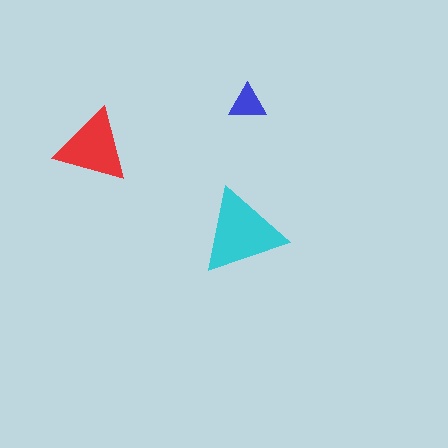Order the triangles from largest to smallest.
the cyan one, the red one, the blue one.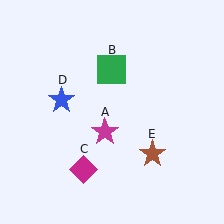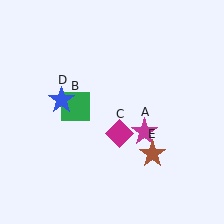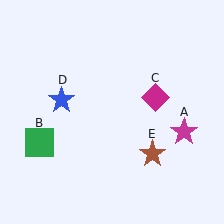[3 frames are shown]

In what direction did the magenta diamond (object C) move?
The magenta diamond (object C) moved up and to the right.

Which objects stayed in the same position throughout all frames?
Blue star (object D) and brown star (object E) remained stationary.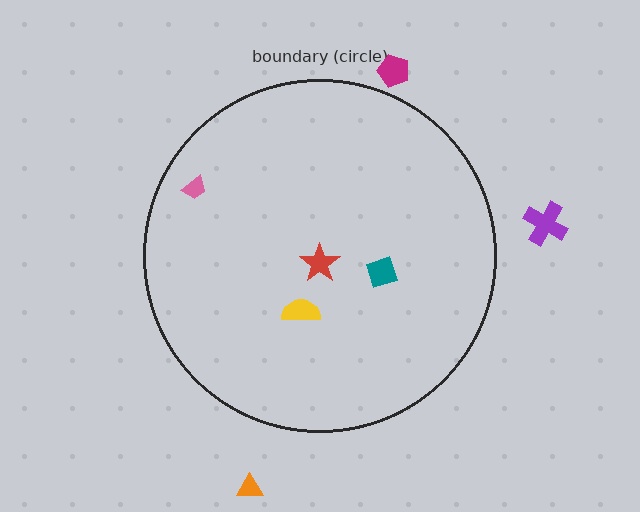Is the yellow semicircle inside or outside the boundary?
Inside.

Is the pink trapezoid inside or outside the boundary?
Inside.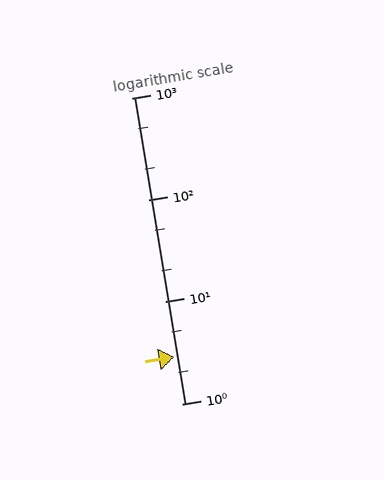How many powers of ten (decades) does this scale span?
The scale spans 3 decades, from 1 to 1000.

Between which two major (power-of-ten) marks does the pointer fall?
The pointer is between 1 and 10.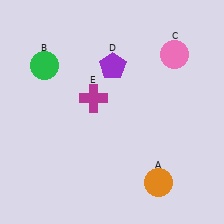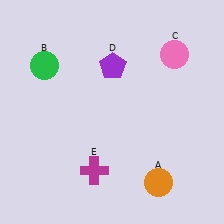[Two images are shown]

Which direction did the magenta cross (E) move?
The magenta cross (E) moved down.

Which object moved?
The magenta cross (E) moved down.